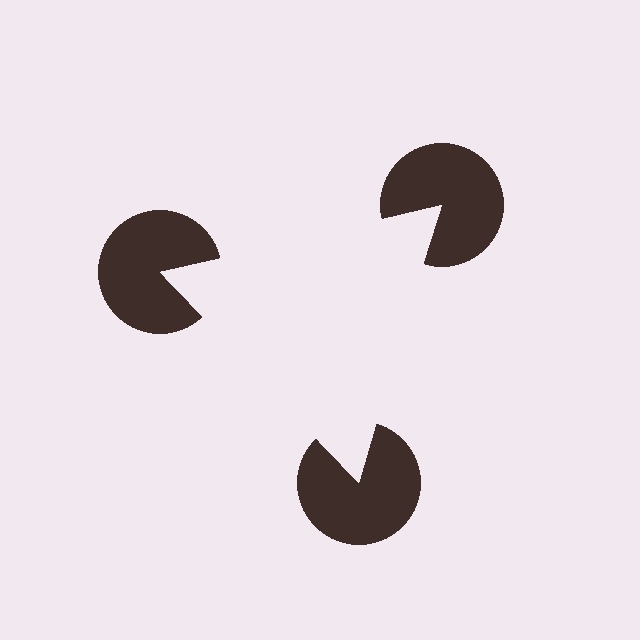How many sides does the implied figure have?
3 sides.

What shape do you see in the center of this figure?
An illusory triangle — its edges are inferred from the aligned wedge cuts in the pac-man discs, not physically drawn.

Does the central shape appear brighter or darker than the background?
It typically appears slightly brighter than the background, even though no actual brightness change is drawn.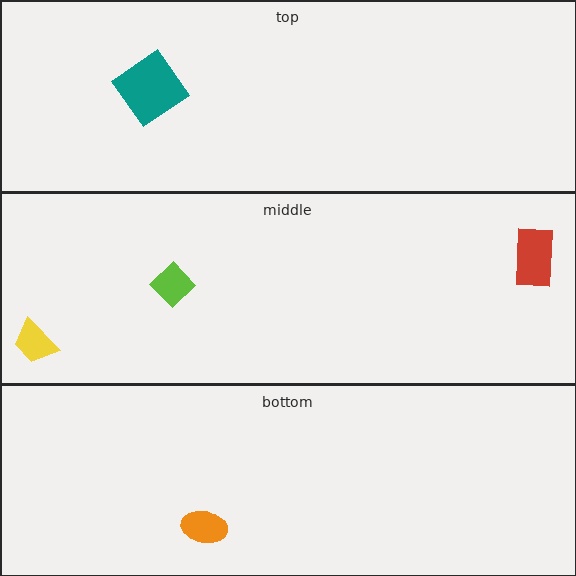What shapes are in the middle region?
The red rectangle, the yellow trapezoid, the lime diamond.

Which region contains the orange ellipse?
The bottom region.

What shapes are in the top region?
The teal diamond.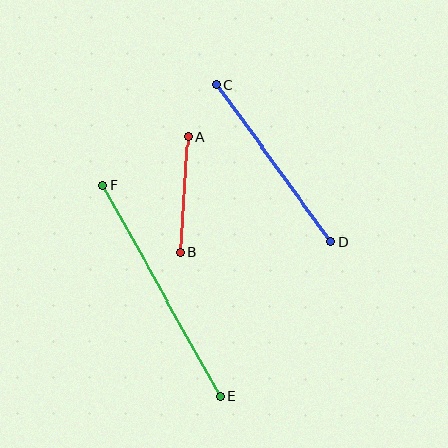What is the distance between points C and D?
The distance is approximately 194 pixels.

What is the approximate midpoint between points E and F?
The midpoint is at approximately (162, 291) pixels.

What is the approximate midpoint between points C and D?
The midpoint is at approximately (274, 163) pixels.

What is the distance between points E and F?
The distance is approximately 241 pixels.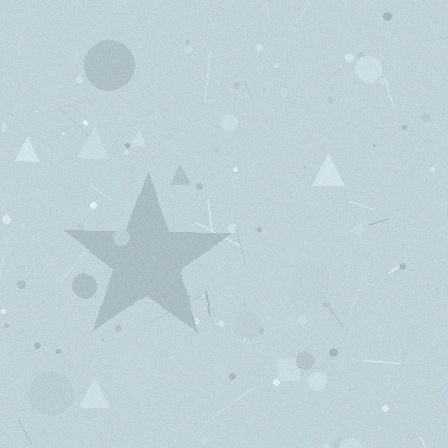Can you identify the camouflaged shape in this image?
The camouflaged shape is a star.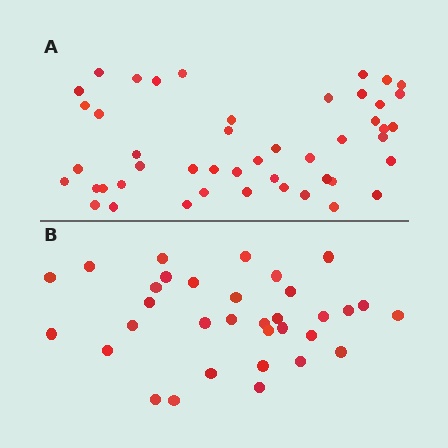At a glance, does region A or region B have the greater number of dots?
Region A (the top region) has more dots.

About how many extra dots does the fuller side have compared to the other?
Region A has approximately 15 more dots than region B.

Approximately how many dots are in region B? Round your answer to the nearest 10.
About 30 dots. (The exact count is 33, which rounds to 30.)